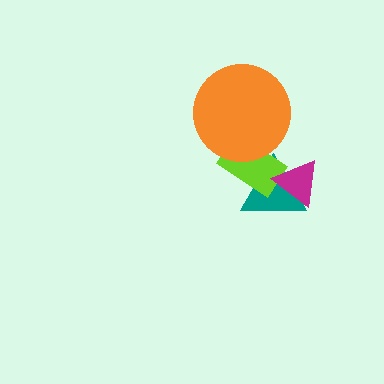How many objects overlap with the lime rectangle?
3 objects overlap with the lime rectangle.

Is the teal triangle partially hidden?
Yes, it is partially covered by another shape.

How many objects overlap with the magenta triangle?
2 objects overlap with the magenta triangle.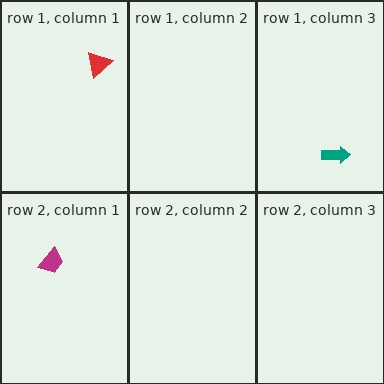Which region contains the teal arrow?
The row 1, column 3 region.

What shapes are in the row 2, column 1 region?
The magenta trapezoid.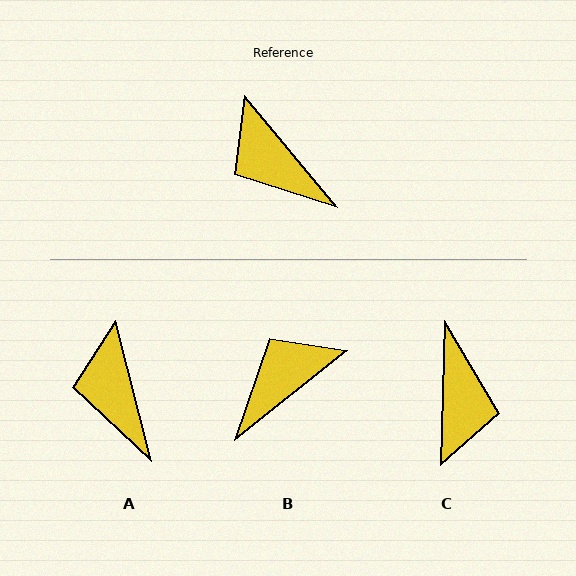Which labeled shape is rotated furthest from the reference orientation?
C, about 139 degrees away.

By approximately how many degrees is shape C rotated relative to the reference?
Approximately 139 degrees counter-clockwise.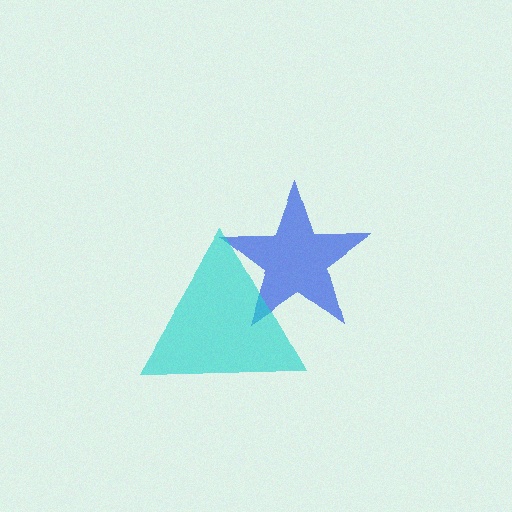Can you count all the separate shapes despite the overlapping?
Yes, there are 2 separate shapes.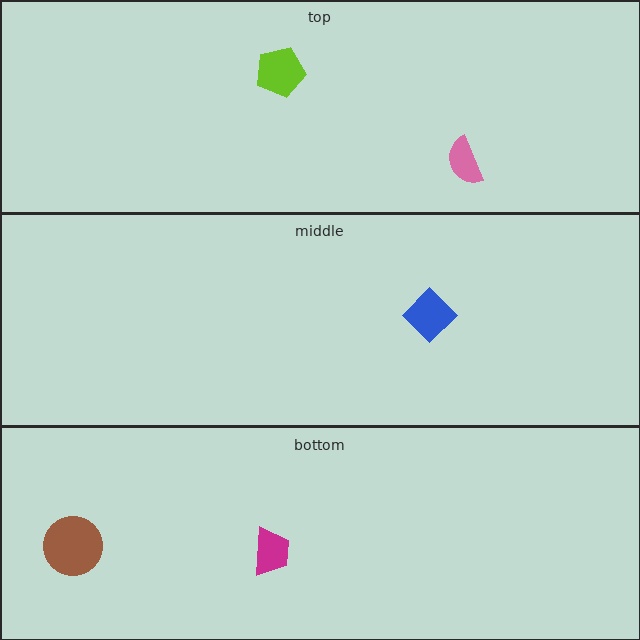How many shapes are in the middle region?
1.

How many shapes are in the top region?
2.